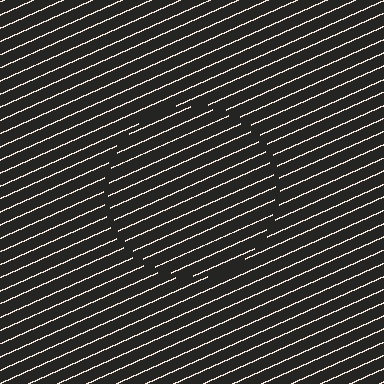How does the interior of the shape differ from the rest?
The interior of the shape contains the same grating, shifted by half a period — the contour is defined by the phase discontinuity where line-ends from the inner and outer gratings abut.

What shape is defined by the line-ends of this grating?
An illusory circle. The interior of the shape contains the same grating, shifted by half a period — the contour is defined by the phase discontinuity where line-ends from the inner and outer gratings abut.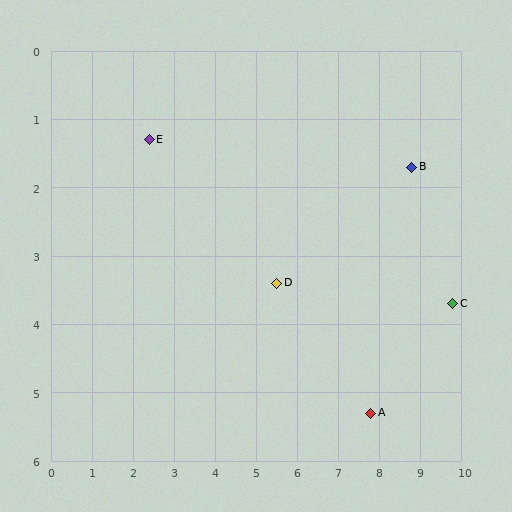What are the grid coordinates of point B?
Point B is at approximately (8.8, 1.7).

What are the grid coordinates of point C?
Point C is at approximately (9.8, 3.7).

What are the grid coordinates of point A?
Point A is at approximately (7.8, 5.3).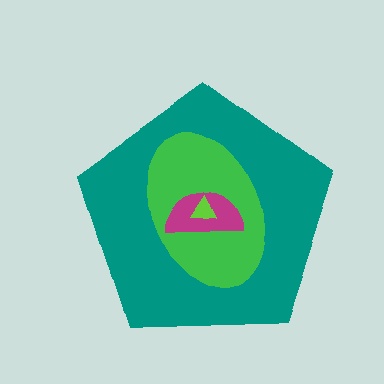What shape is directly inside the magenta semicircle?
The lime triangle.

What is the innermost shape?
The lime triangle.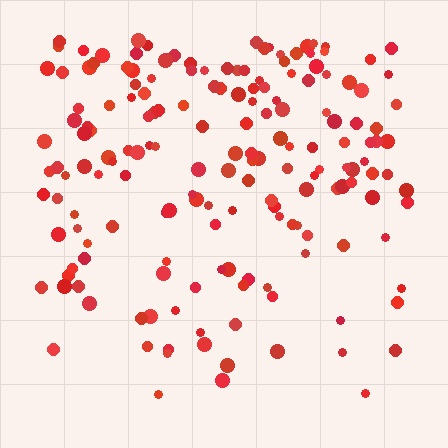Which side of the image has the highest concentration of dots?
The top.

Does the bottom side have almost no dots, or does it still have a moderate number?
Still a moderate number, just noticeably fewer than the top.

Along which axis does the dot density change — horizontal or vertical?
Vertical.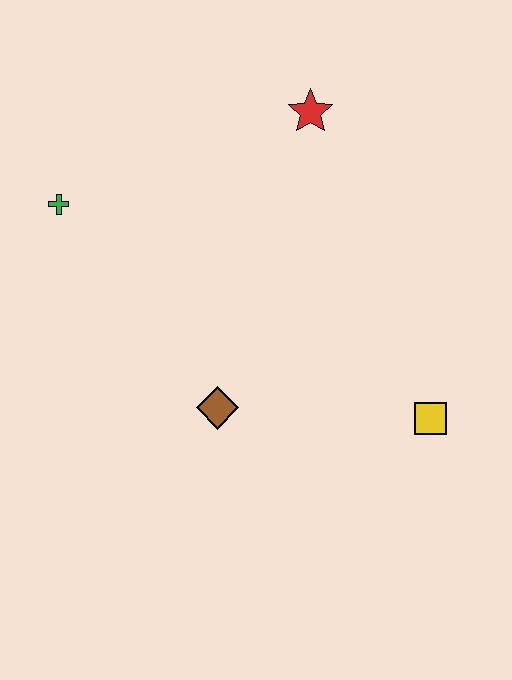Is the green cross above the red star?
No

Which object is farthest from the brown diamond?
The red star is farthest from the brown diamond.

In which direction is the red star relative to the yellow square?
The red star is above the yellow square.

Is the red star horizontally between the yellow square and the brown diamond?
Yes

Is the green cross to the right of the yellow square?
No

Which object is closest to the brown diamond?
The yellow square is closest to the brown diamond.